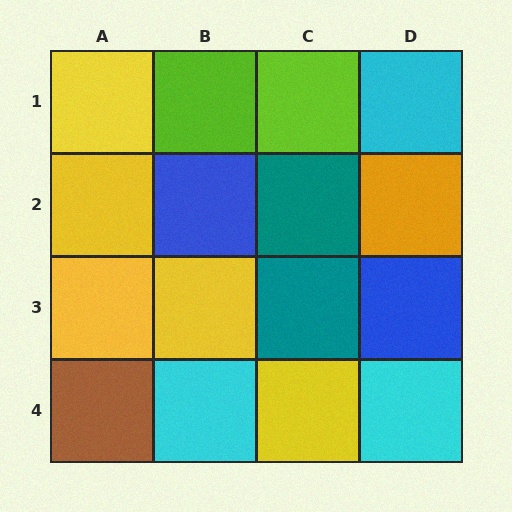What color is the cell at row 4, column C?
Yellow.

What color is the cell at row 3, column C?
Teal.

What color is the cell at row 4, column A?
Brown.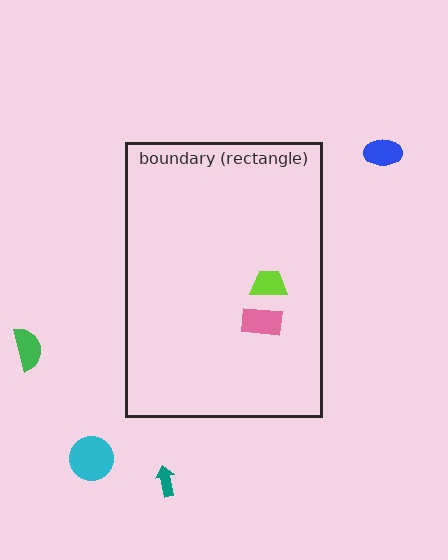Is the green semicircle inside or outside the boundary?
Outside.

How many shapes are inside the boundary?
2 inside, 4 outside.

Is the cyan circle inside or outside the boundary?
Outside.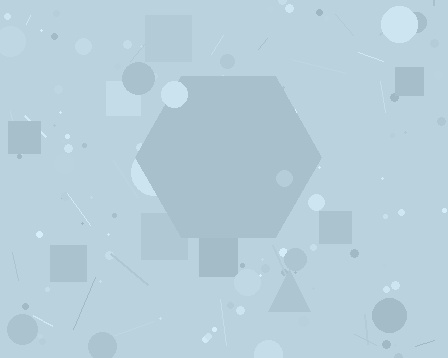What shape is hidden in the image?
A hexagon is hidden in the image.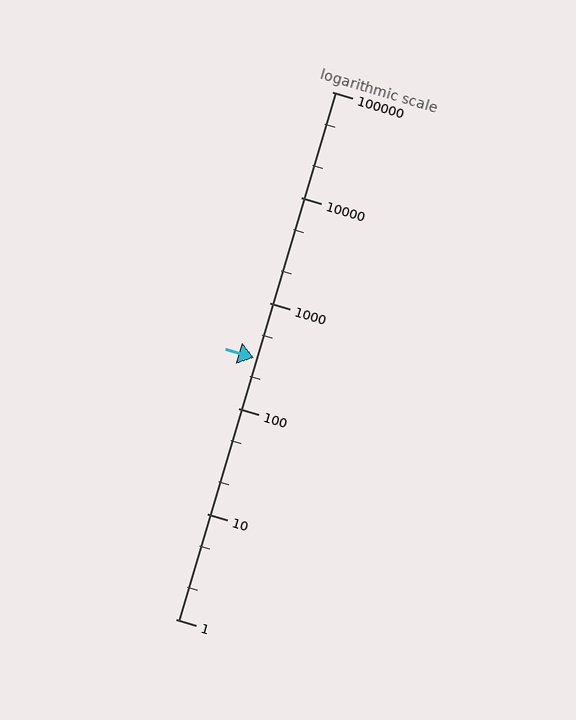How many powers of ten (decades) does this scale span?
The scale spans 5 decades, from 1 to 100000.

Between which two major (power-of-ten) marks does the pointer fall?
The pointer is between 100 and 1000.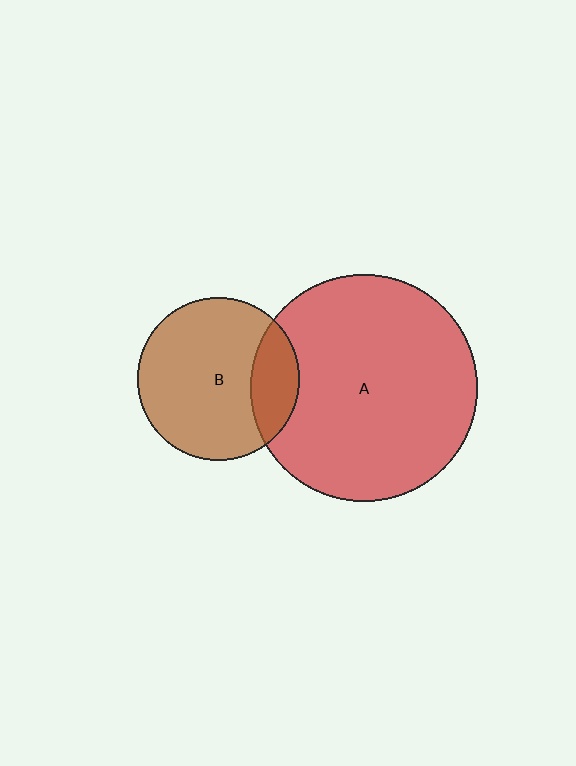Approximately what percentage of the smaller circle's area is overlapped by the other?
Approximately 20%.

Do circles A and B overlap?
Yes.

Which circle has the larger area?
Circle A (red).